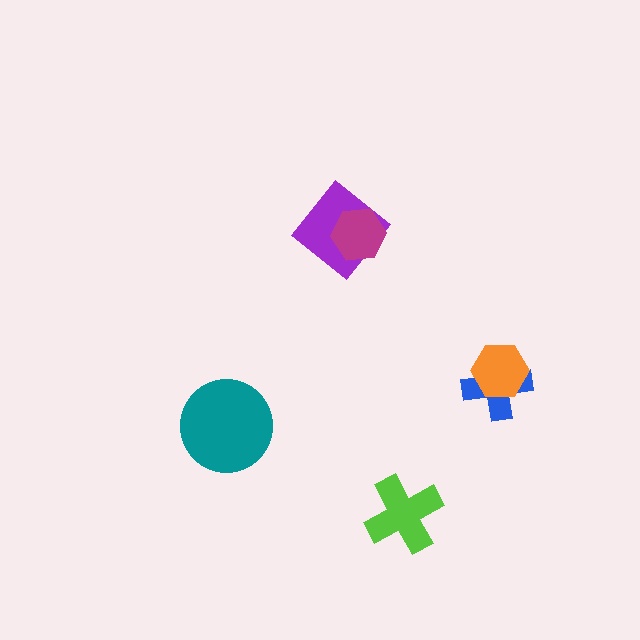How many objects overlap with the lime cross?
0 objects overlap with the lime cross.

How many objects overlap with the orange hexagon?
1 object overlaps with the orange hexagon.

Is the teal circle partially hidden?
No, no other shape covers it.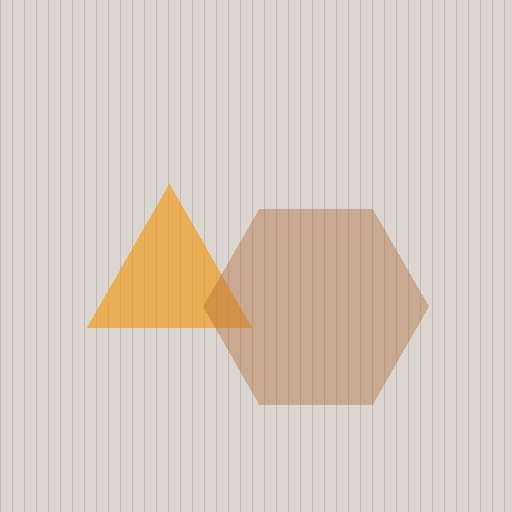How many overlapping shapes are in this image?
There are 2 overlapping shapes in the image.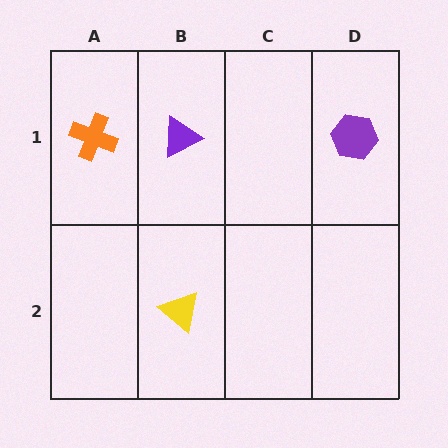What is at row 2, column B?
A yellow triangle.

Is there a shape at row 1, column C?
No, that cell is empty.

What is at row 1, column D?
A purple hexagon.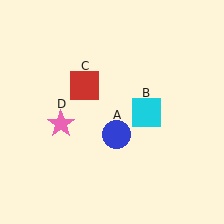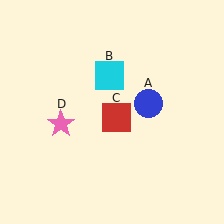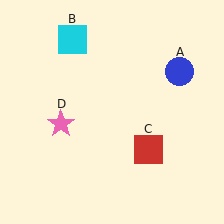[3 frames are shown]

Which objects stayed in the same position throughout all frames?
Pink star (object D) remained stationary.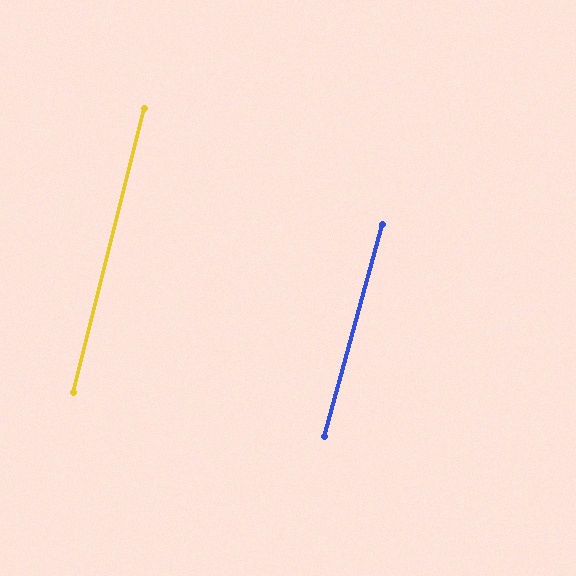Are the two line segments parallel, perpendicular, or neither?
Parallel — their directions differ by only 1.0°.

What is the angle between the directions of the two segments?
Approximately 1 degree.